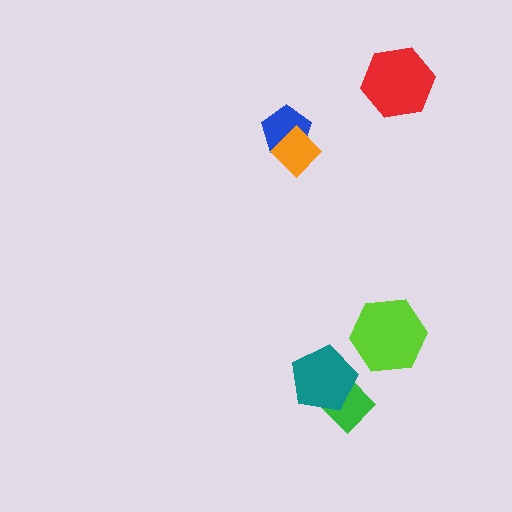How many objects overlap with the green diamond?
1 object overlaps with the green diamond.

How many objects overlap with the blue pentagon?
1 object overlaps with the blue pentagon.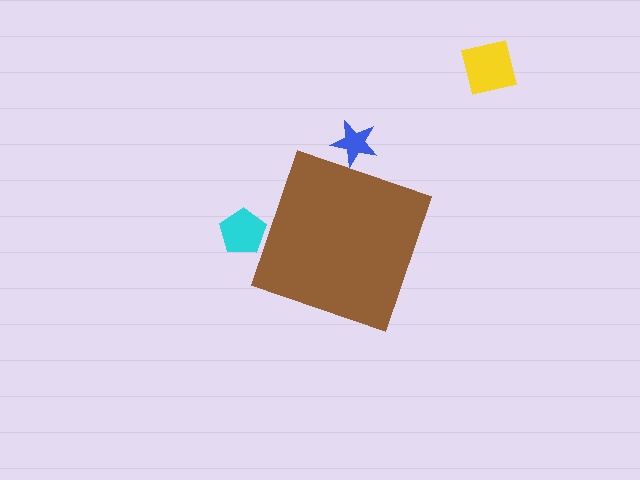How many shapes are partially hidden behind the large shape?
2 shapes are partially hidden.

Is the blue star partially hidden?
Yes, the blue star is partially hidden behind the brown diamond.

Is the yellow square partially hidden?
No, the yellow square is fully visible.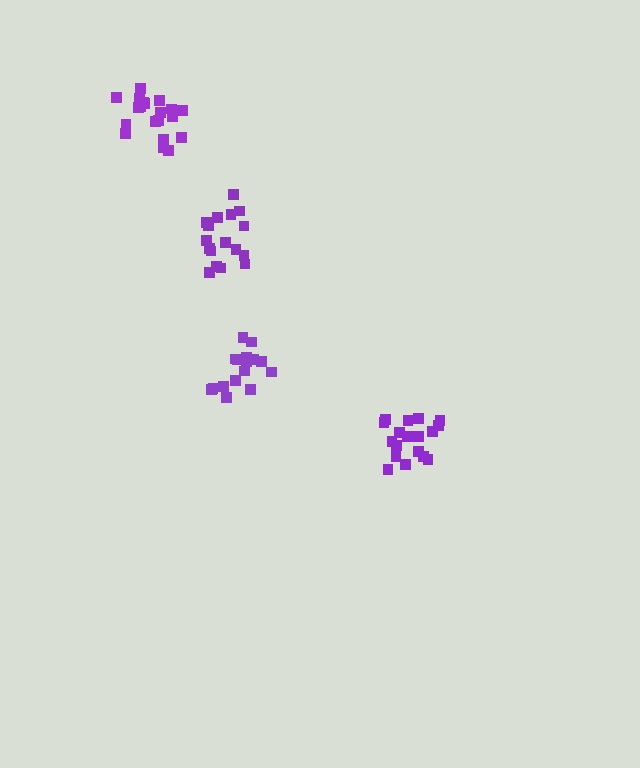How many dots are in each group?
Group 1: 17 dots, Group 2: 17 dots, Group 3: 20 dots, Group 4: 18 dots (72 total).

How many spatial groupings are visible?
There are 4 spatial groupings.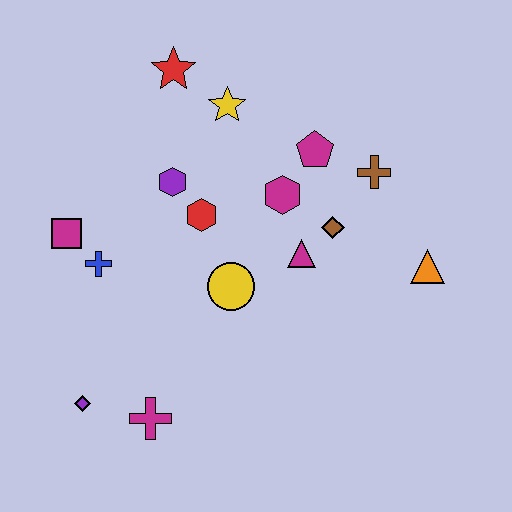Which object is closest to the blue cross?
The magenta square is closest to the blue cross.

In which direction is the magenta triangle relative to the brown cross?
The magenta triangle is below the brown cross.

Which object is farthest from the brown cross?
The purple diamond is farthest from the brown cross.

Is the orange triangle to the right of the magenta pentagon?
Yes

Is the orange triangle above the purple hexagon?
No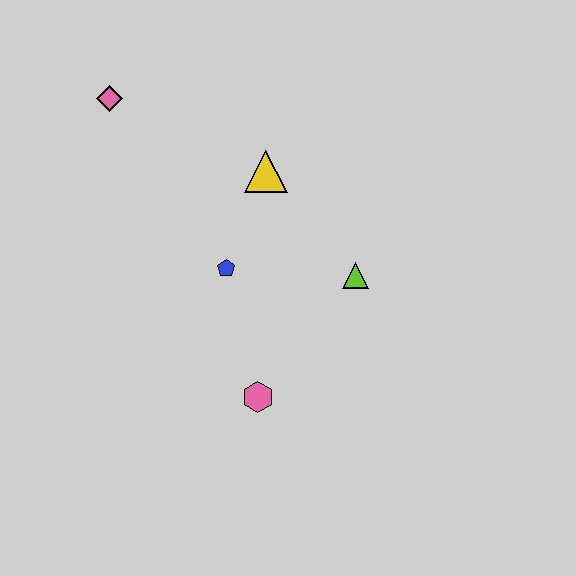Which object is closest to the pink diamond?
The yellow triangle is closest to the pink diamond.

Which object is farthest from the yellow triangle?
The pink hexagon is farthest from the yellow triangle.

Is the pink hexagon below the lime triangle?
Yes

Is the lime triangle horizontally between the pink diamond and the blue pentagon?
No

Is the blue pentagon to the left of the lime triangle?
Yes